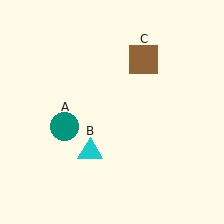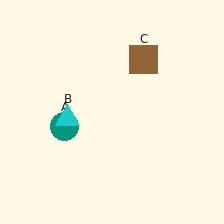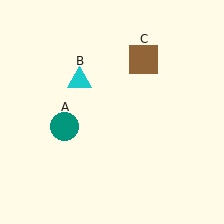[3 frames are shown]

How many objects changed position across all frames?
1 object changed position: cyan triangle (object B).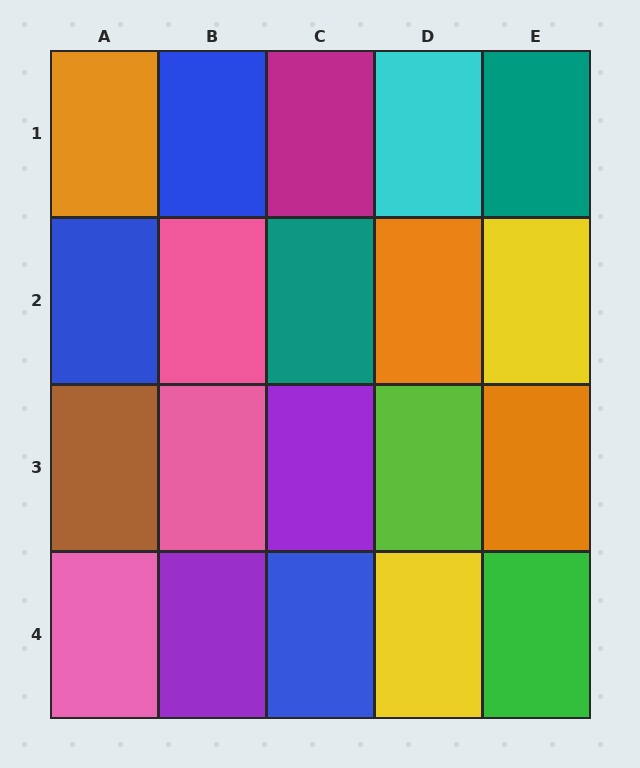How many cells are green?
1 cell is green.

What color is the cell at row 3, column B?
Pink.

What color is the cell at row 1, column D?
Cyan.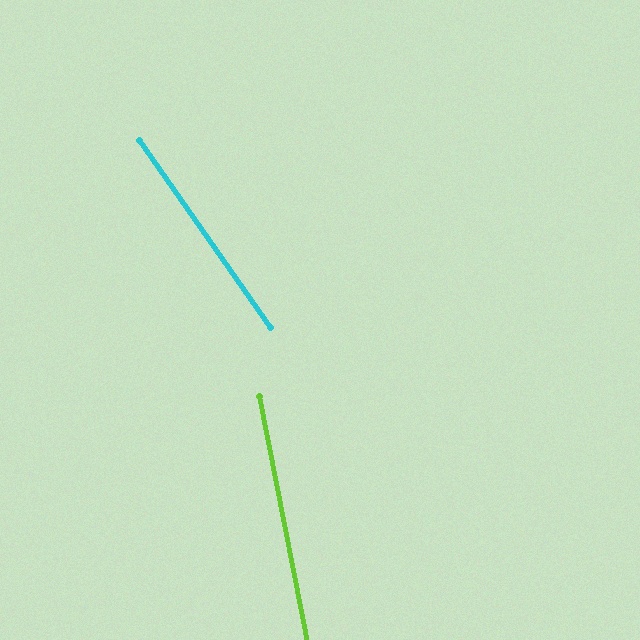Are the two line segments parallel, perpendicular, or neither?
Neither parallel nor perpendicular — they differ by about 24°.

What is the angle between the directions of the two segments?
Approximately 24 degrees.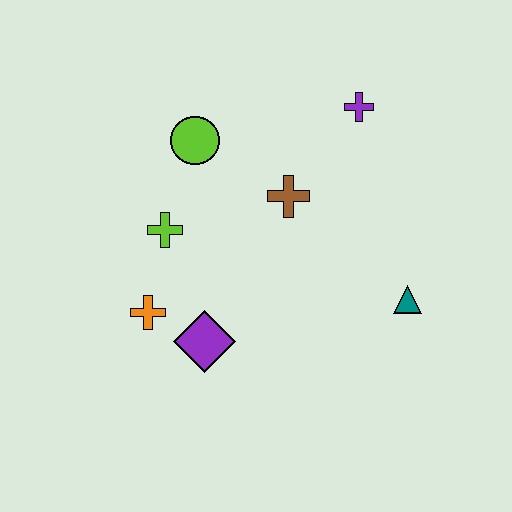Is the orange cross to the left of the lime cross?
Yes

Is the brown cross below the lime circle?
Yes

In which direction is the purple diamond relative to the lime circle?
The purple diamond is below the lime circle.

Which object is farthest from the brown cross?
The orange cross is farthest from the brown cross.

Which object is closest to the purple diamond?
The orange cross is closest to the purple diamond.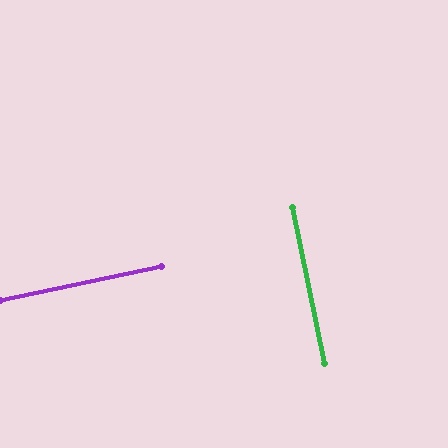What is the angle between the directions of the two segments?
Approximately 90 degrees.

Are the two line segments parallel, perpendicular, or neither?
Perpendicular — they meet at approximately 90°.